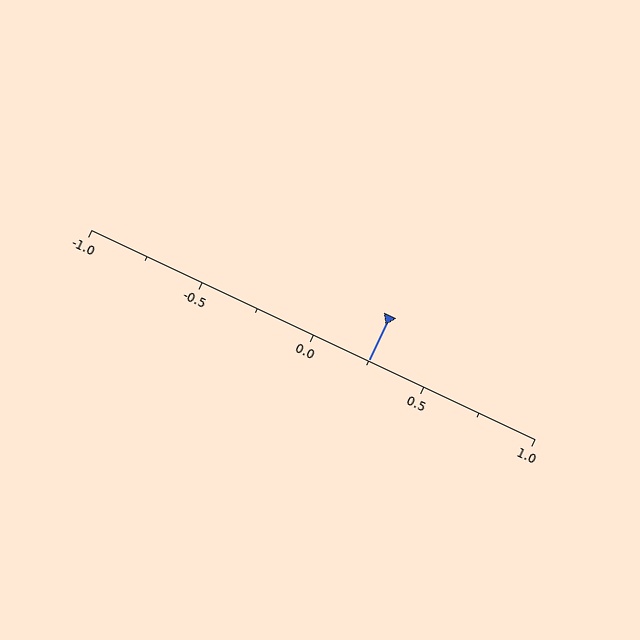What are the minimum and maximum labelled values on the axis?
The axis runs from -1.0 to 1.0.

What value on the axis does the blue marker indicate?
The marker indicates approximately 0.25.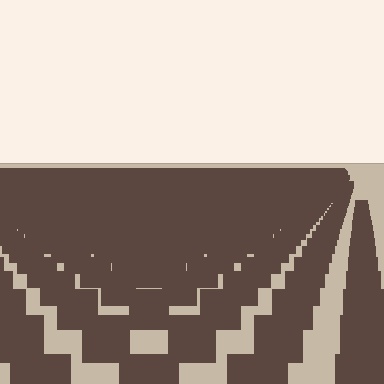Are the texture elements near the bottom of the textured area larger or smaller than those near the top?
Larger. Near the bottom, elements are closer to the viewer and appear at a bigger on-screen size.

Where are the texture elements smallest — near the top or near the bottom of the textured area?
Near the top.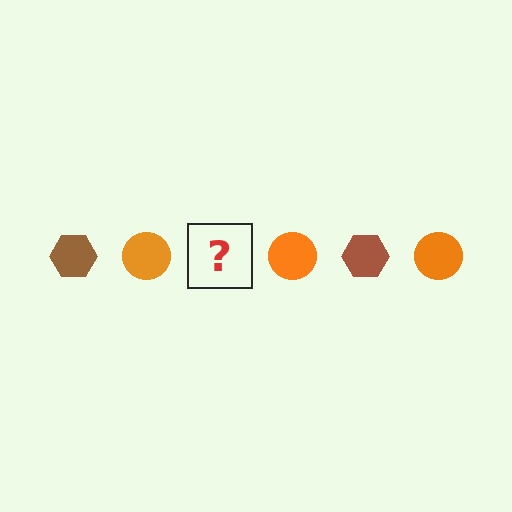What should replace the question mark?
The question mark should be replaced with a brown hexagon.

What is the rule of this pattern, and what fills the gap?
The rule is that the pattern alternates between brown hexagon and orange circle. The gap should be filled with a brown hexagon.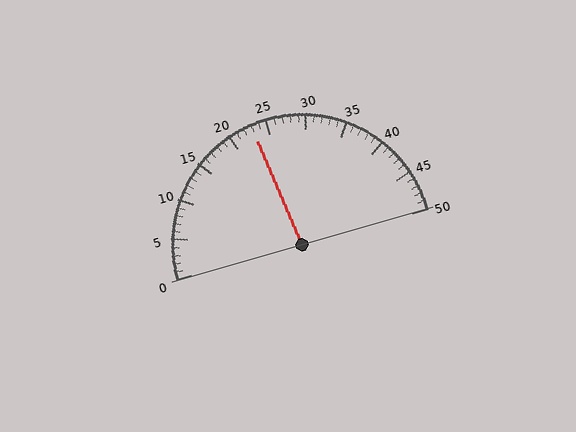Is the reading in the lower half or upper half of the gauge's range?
The reading is in the lower half of the range (0 to 50).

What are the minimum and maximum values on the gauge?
The gauge ranges from 0 to 50.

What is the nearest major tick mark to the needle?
The nearest major tick mark is 25.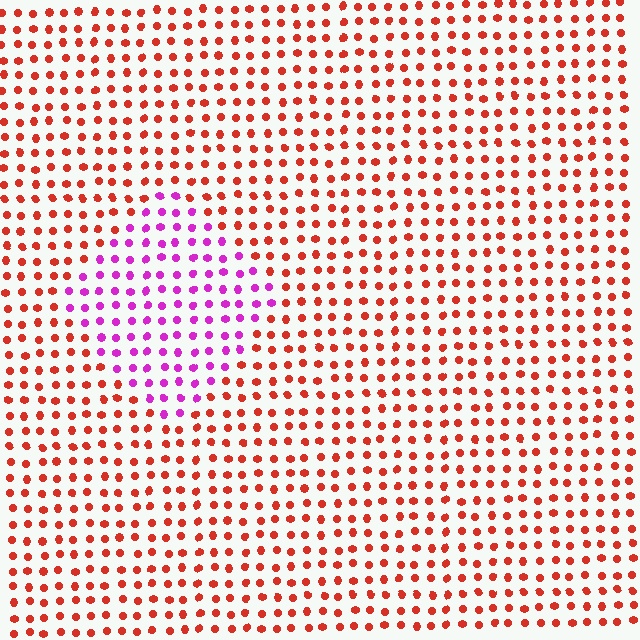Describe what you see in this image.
The image is filled with small red elements in a uniform arrangement. A diamond-shaped region is visible where the elements are tinted to a slightly different hue, forming a subtle color boundary.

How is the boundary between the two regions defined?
The boundary is defined purely by a slight shift in hue (about 61 degrees). Spacing, size, and orientation are identical on both sides.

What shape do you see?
I see a diamond.